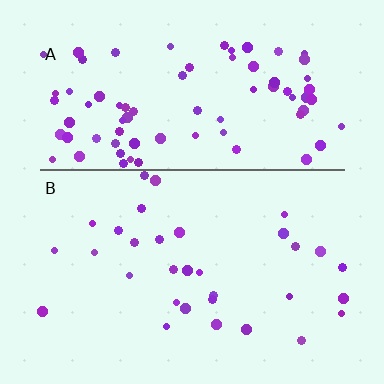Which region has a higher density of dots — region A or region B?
A (the top).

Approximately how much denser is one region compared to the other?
Approximately 2.6× — region A over region B.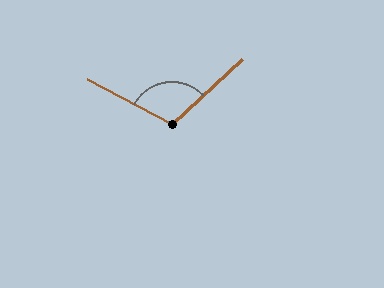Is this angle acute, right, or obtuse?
It is obtuse.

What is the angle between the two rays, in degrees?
Approximately 109 degrees.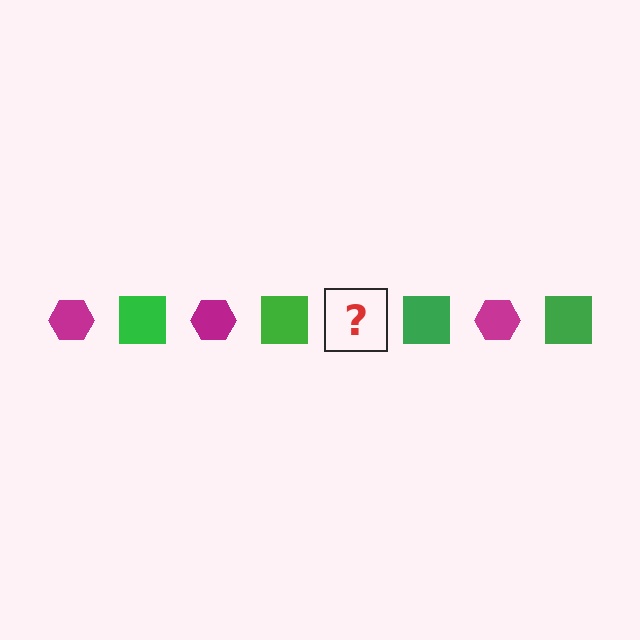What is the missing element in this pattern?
The missing element is a magenta hexagon.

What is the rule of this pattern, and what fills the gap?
The rule is that the pattern alternates between magenta hexagon and green square. The gap should be filled with a magenta hexagon.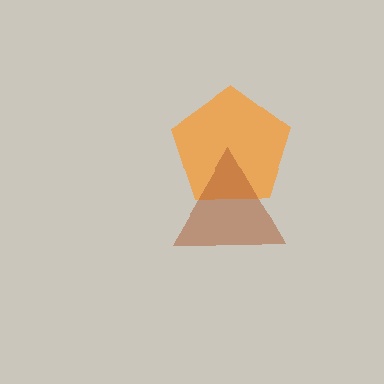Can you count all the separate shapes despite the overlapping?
Yes, there are 2 separate shapes.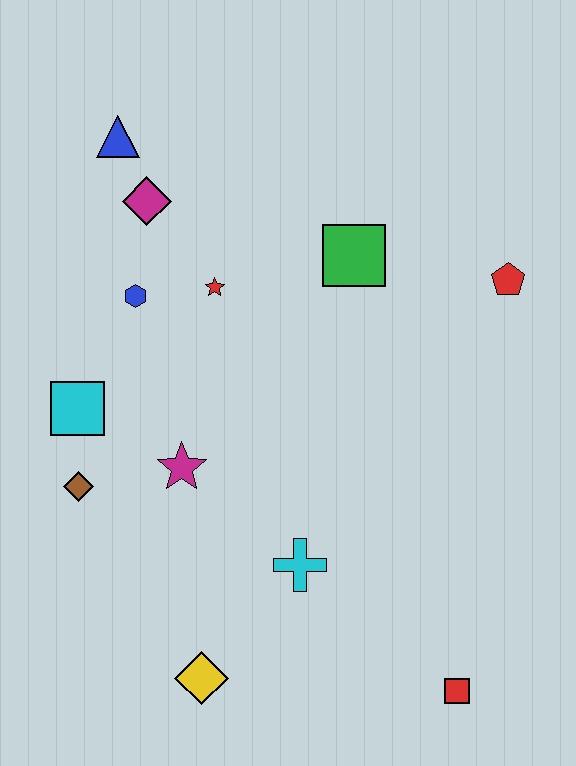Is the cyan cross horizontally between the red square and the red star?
Yes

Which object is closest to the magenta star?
The brown diamond is closest to the magenta star.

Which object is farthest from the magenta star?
The red pentagon is farthest from the magenta star.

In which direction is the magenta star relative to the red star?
The magenta star is below the red star.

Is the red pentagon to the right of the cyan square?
Yes